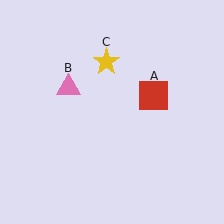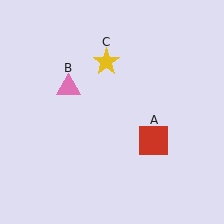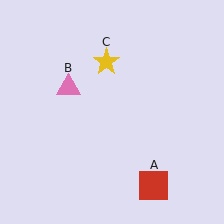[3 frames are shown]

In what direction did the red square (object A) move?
The red square (object A) moved down.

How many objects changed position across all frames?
1 object changed position: red square (object A).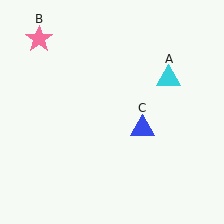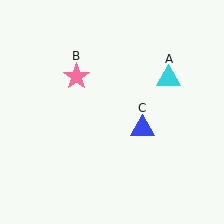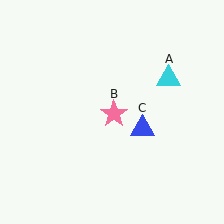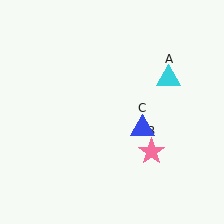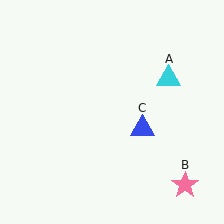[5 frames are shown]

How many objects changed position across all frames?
1 object changed position: pink star (object B).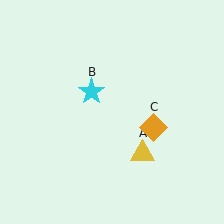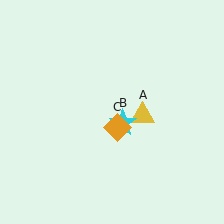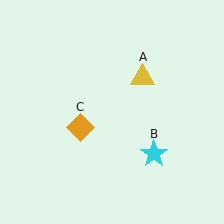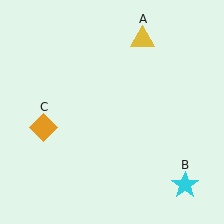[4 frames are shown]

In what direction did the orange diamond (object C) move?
The orange diamond (object C) moved left.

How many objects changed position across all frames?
3 objects changed position: yellow triangle (object A), cyan star (object B), orange diamond (object C).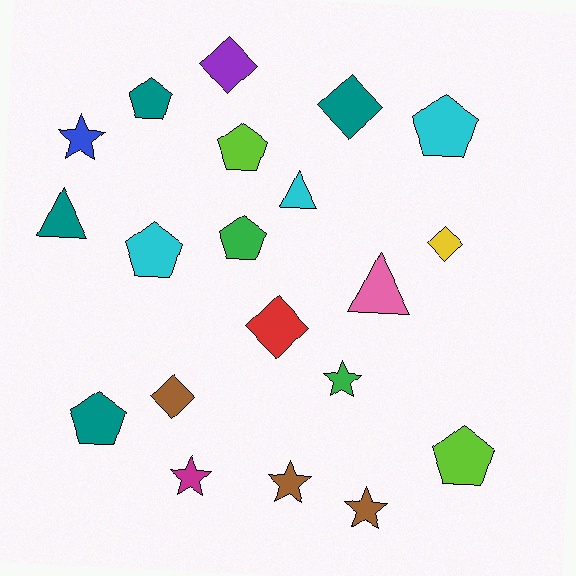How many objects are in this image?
There are 20 objects.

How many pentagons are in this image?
There are 7 pentagons.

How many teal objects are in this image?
There are 4 teal objects.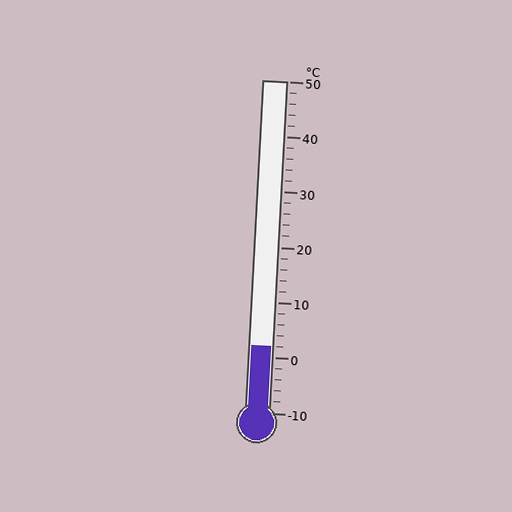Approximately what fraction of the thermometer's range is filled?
The thermometer is filled to approximately 20% of its range.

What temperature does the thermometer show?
The thermometer shows approximately 2°C.